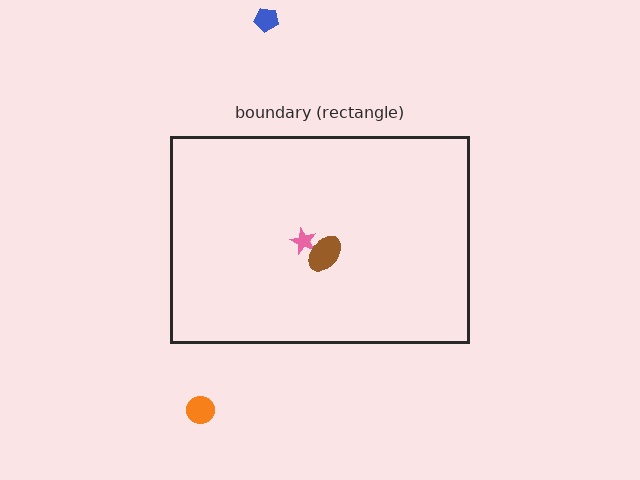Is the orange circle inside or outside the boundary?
Outside.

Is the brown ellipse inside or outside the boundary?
Inside.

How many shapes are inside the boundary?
2 inside, 2 outside.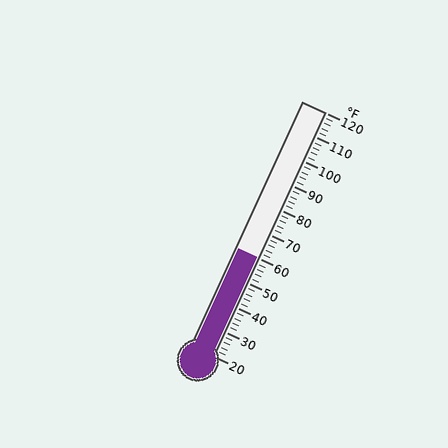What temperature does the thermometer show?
The thermometer shows approximately 60°F.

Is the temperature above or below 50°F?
The temperature is above 50°F.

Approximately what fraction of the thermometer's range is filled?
The thermometer is filled to approximately 40% of its range.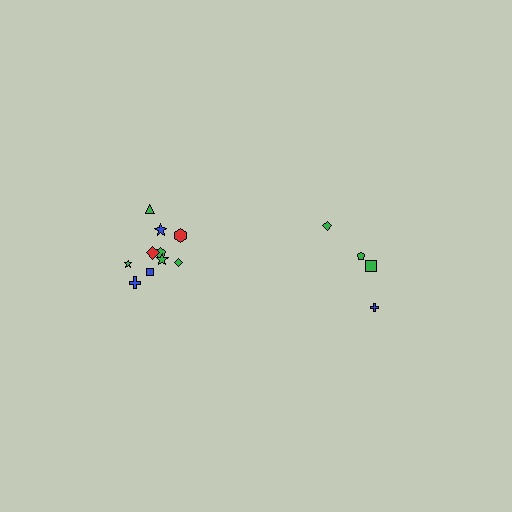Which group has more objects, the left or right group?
The left group.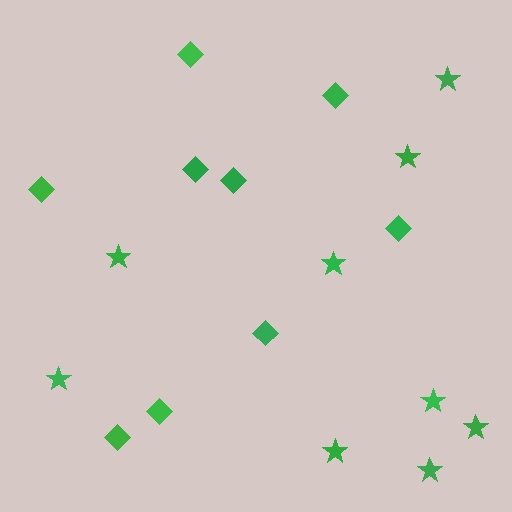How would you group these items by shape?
There are 2 groups: one group of stars (9) and one group of diamonds (9).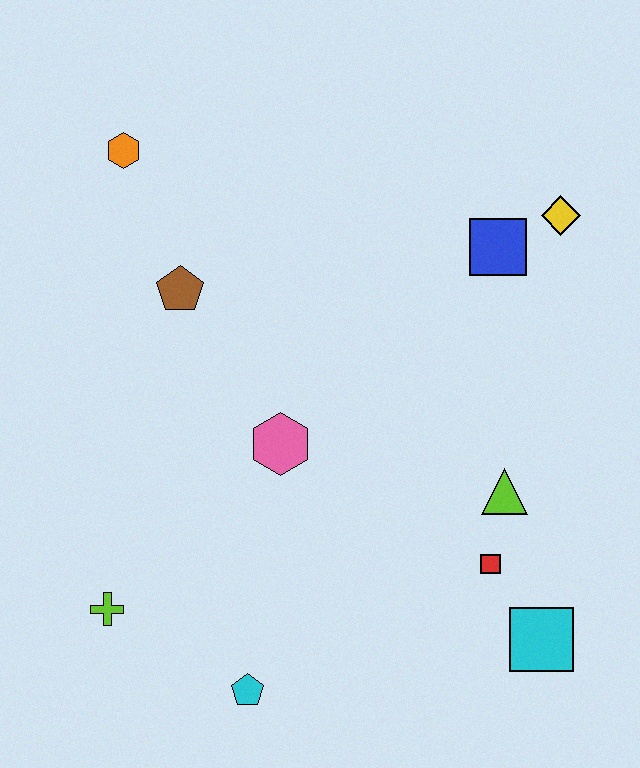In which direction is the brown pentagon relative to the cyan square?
The brown pentagon is to the left of the cyan square.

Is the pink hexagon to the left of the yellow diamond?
Yes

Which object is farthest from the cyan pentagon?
The yellow diamond is farthest from the cyan pentagon.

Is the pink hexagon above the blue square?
No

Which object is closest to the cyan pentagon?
The lime cross is closest to the cyan pentagon.